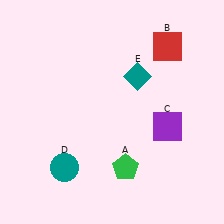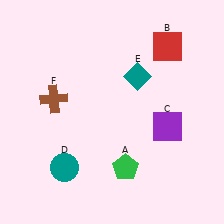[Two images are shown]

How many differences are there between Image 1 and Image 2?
There is 1 difference between the two images.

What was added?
A brown cross (F) was added in Image 2.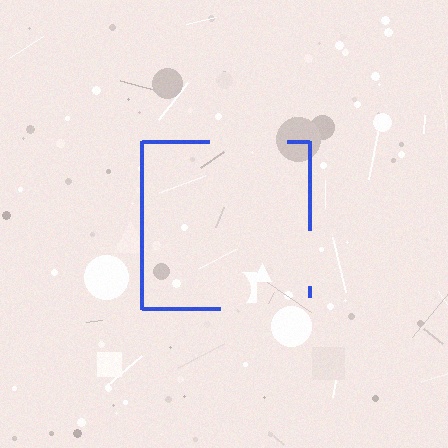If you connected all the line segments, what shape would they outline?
They would outline a square.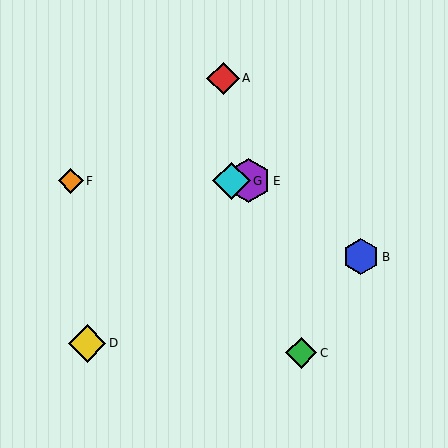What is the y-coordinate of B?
Object B is at y≈257.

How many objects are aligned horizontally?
3 objects (E, F, G) are aligned horizontally.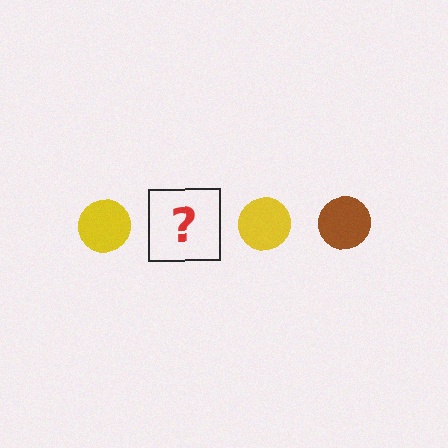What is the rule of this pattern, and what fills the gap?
The rule is that the pattern cycles through yellow, brown circles. The gap should be filled with a brown circle.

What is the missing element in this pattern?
The missing element is a brown circle.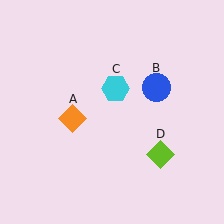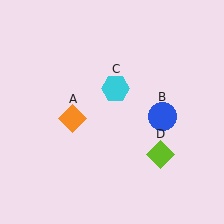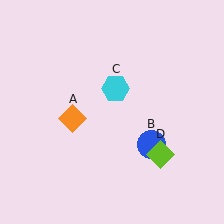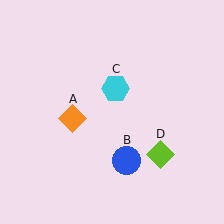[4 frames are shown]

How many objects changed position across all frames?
1 object changed position: blue circle (object B).